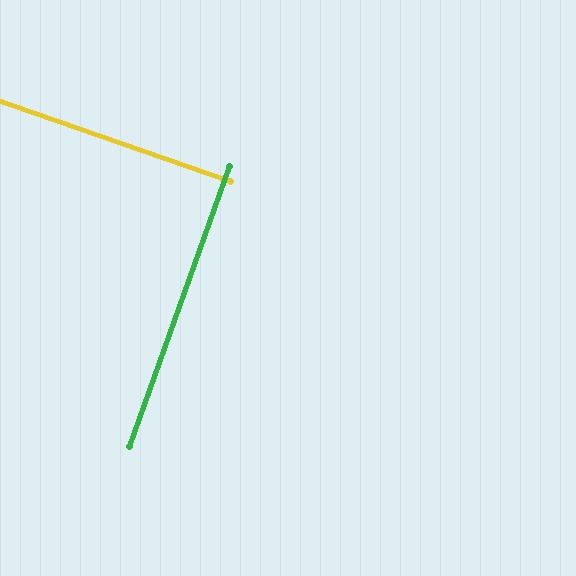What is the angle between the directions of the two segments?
Approximately 90 degrees.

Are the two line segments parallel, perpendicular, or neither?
Perpendicular — they meet at approximately 90°.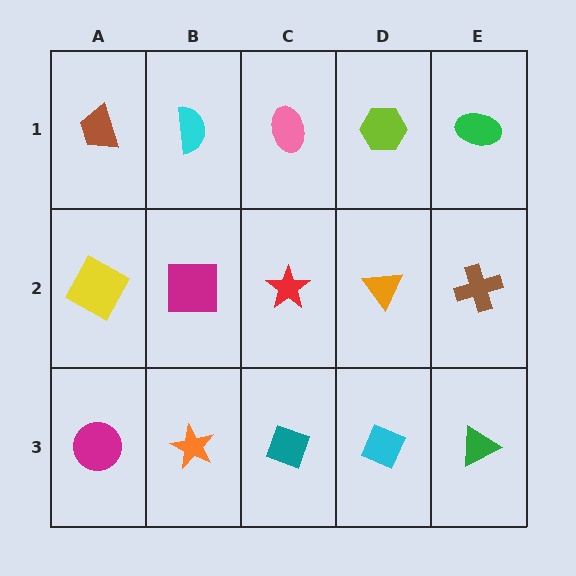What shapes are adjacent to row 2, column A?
A brown trapezoid (row 1, column A), a magenta circle (row 3, column A), a magenta square (row 2, column B).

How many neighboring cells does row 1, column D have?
3.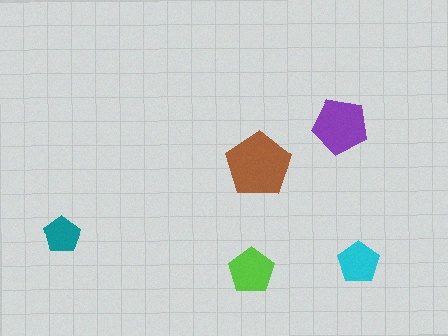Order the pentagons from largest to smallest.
the brown one, the purple one, the lime one, the cyan one, the teal one.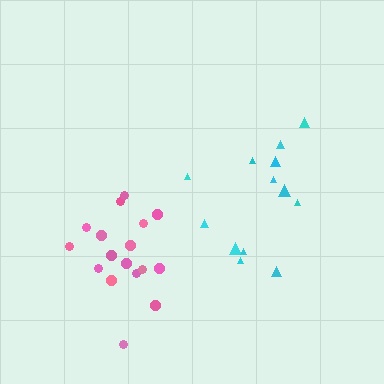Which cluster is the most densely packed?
Pink.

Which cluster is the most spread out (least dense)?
Cyan.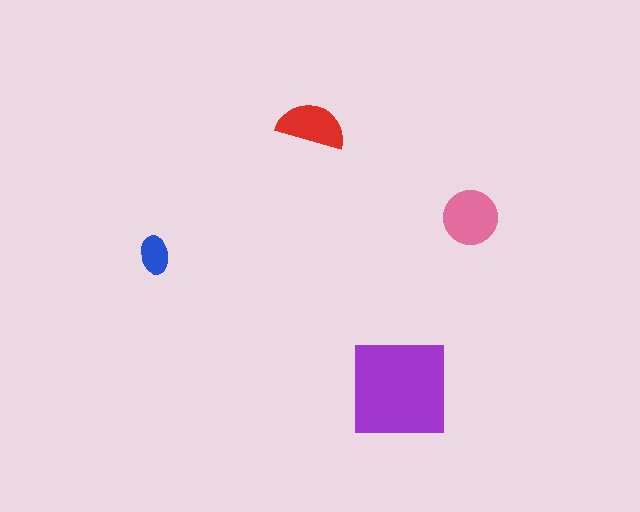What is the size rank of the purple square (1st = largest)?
1st.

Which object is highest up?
The red semicircle is topmost.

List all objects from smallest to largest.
The blue ellipse, the red semicircle, the pink circle, the purple square.